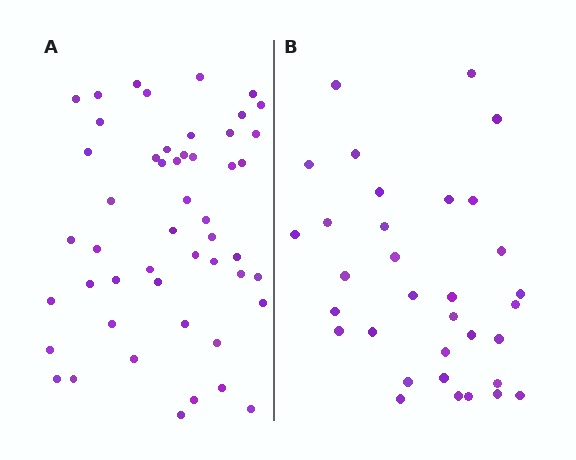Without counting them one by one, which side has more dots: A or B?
Region A (the left region) has more dots.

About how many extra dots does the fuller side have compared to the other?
Region A has approximately 15 more dots than region B.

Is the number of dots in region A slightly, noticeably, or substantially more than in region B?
Region A has substantially more. The ratio is roughly 1.5 to 1.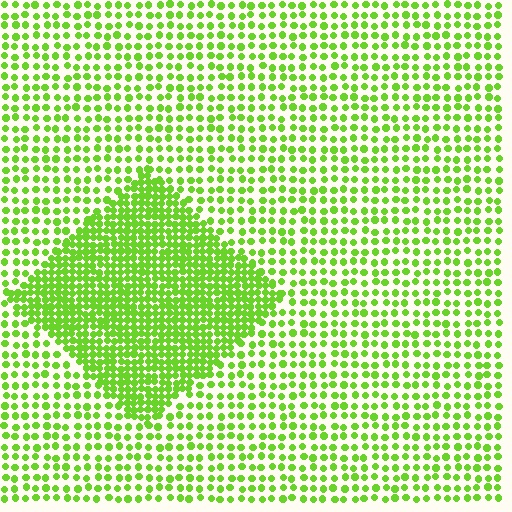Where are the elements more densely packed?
The elements are more densely packed inside the diamond boundary.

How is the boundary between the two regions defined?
The boundary is defined by a change in element density (approximately 2.2x ratio). All elements are the same color, size, and shape.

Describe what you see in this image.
The image contains small lime elements arranged at two different densities. A diamond-shaped region is visible where the elements are more densely packed than the surrounding area.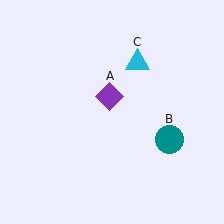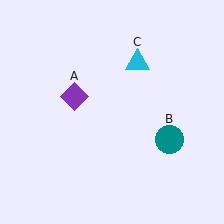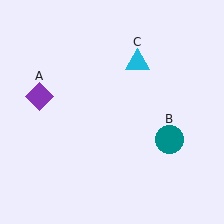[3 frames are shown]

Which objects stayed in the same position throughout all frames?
Teal circle (object B) and cyan triangle (object C) remained stationary.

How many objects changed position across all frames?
1 object changed position: purple diamond (object A).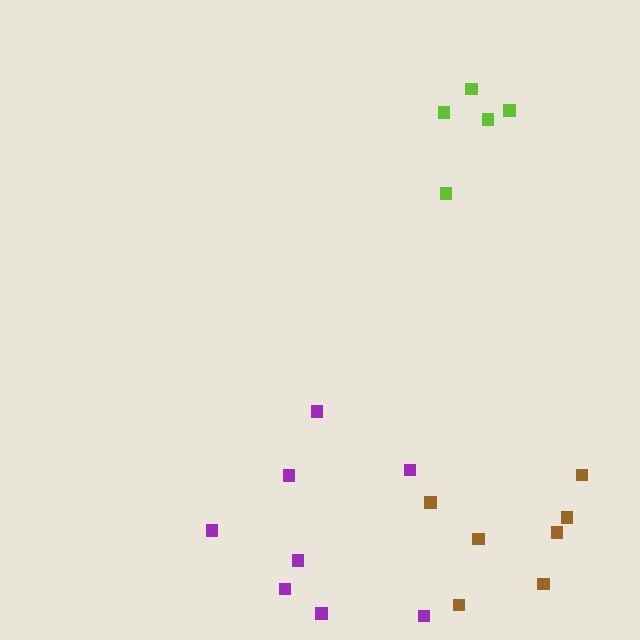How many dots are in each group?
Group 1: 8 dots, Group 2: 5 dots, Group 3: 7 dots (20 total).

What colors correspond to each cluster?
The clusters are colored: purple, lime, brown.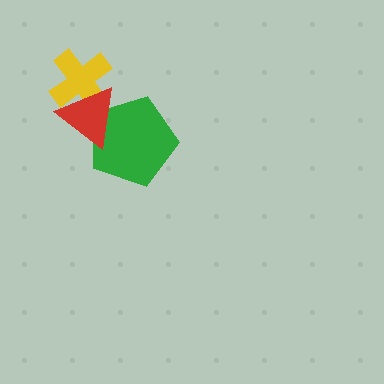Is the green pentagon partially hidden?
Yes, it is partially covered by another shape.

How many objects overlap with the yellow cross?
1 object overlaps with the yellow cross.